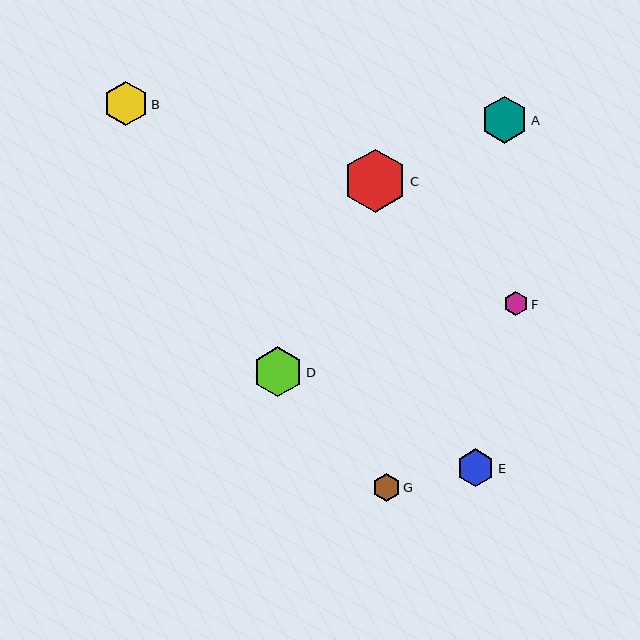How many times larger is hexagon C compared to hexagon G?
Hexagon C is approximately 2.3 times the size of hexagon G.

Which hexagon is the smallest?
Hexagon F is the smallest with a size of approximately 24 pixels.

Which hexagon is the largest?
Hexagon C is the largest with a size of approximately 63 pixels.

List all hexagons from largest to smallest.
From largest to smallest: C, D, A, B, E, G, F.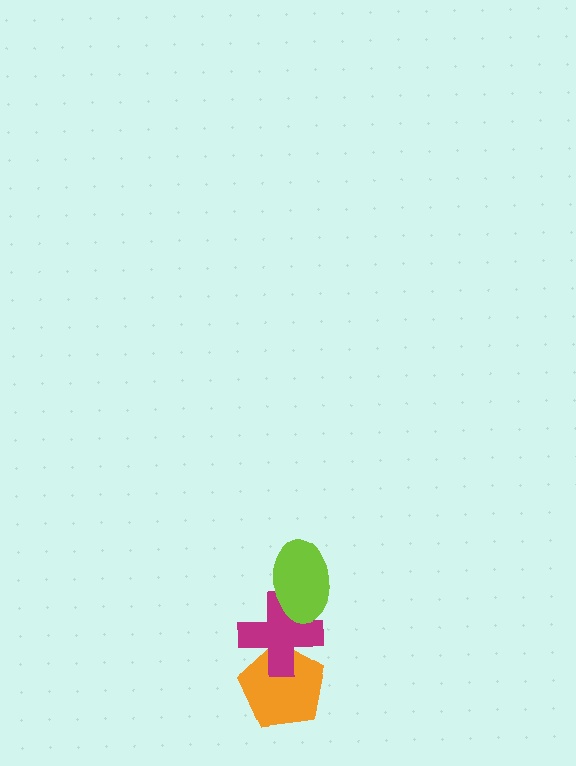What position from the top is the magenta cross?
The magenta cross is 2nd from the top.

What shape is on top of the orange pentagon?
The magenta cross is on top of the orange pentagon.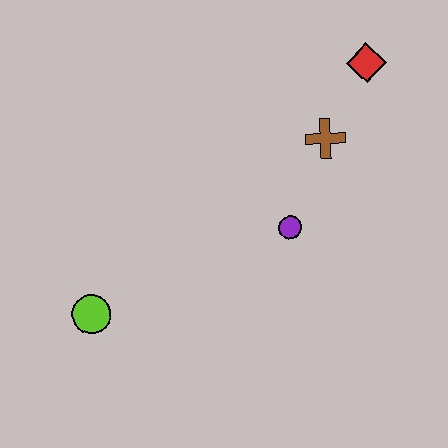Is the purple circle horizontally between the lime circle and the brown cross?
Yes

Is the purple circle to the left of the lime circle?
No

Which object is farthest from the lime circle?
The red diamond is farthest from the lime circle.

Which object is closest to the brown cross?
The red diamond is closest to the brown cross.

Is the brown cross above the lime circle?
Yes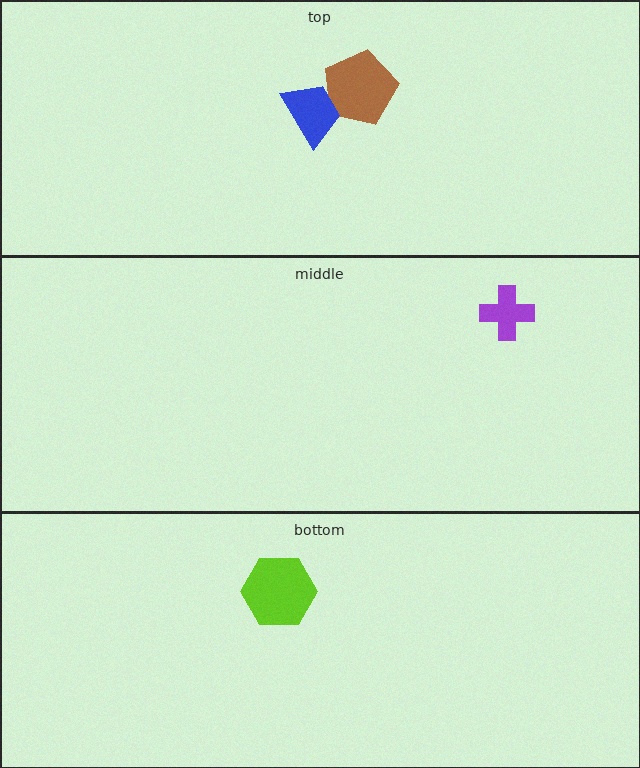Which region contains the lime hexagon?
The bottom region.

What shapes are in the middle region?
The purple cross.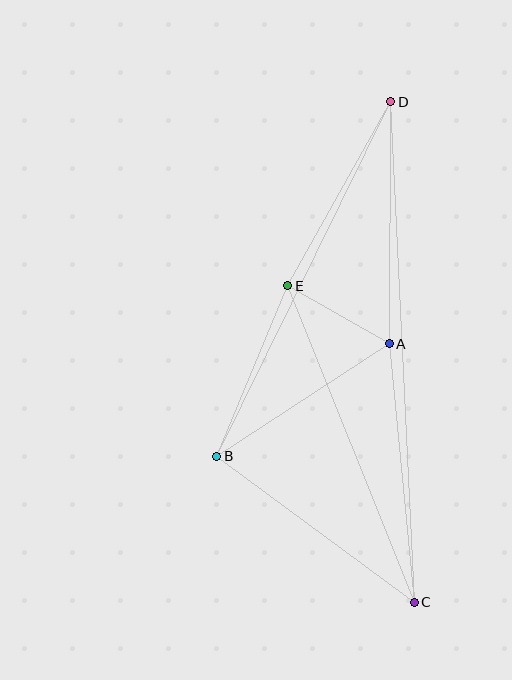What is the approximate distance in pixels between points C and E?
The distance between C and E is approximately 341 pixels.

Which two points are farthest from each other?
Points C and D are farthest from each other.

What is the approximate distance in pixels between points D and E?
The distance between D and E is approximately 211 pixels.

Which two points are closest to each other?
Points A and E are closest to each other.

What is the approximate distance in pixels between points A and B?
The distance between A and B is approximately 206 pixels.